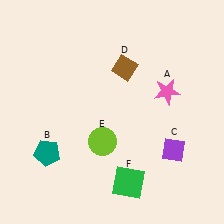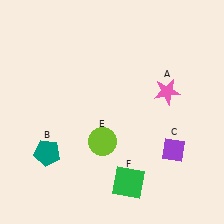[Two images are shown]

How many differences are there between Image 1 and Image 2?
There is 1 difference between the two images.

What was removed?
The brown diamond (D) was removed in Image 2.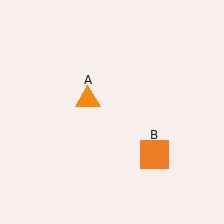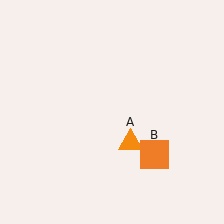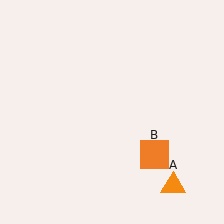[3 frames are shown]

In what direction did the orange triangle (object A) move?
The orange triangle (object A) moved down and to the right.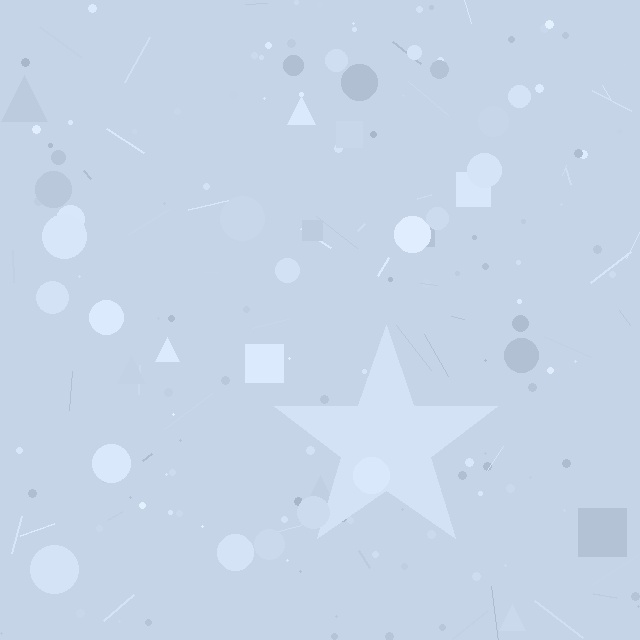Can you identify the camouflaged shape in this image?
The camouflaged shape is a star.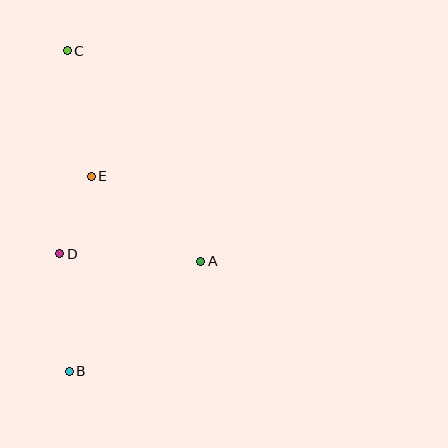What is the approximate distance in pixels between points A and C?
The distance between A and C is approximately 249 pixels.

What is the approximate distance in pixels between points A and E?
The distance between A and E is approximately 139 pixels.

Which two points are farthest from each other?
Points B and C are farthest from each other.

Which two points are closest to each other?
Points D and E are closest to each other.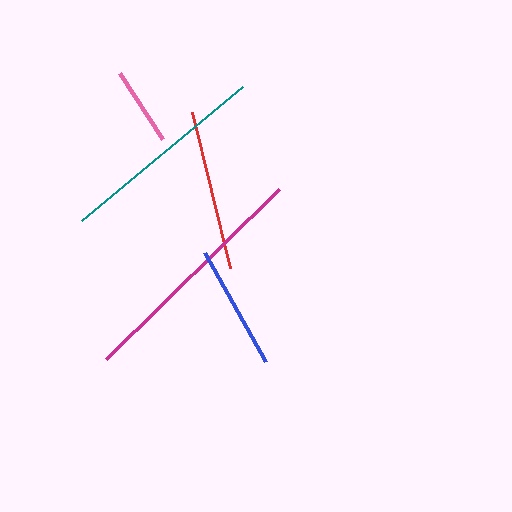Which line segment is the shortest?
The pink line is the shortest at approximately 78 pixels.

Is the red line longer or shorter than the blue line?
The red line is longer than the blue line.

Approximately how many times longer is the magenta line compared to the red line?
The magenta line is approximately 1.5 times the length of the red line.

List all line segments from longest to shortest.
From longest to shortest: magenta, teal, red, blue, pink.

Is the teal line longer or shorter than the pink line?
The teal line is longer than the pink line.